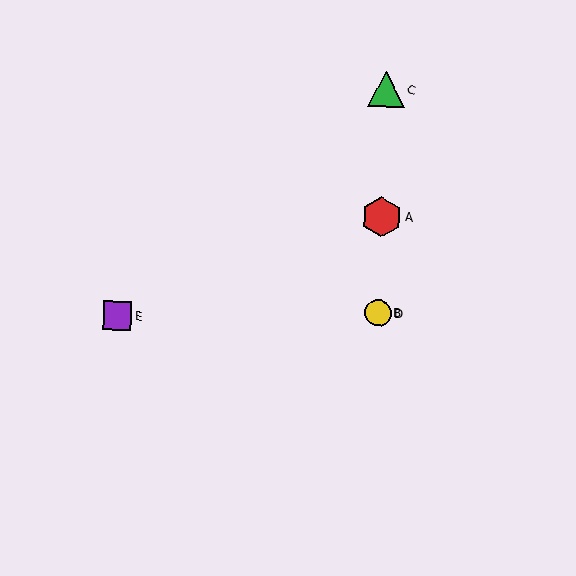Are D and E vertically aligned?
No, D is at x≈378 and E is at x≈117.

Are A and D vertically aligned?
Yes, both are at x≈382.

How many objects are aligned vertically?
4 objects (A, B, C, D) are aligned vertically.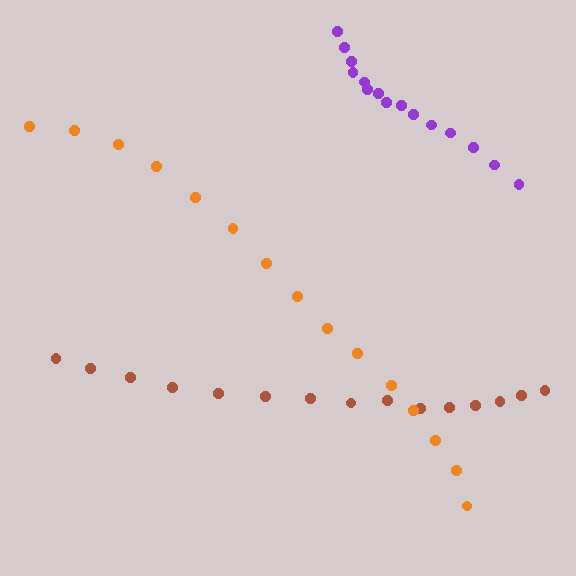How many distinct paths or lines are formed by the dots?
There are 3 distinct paths.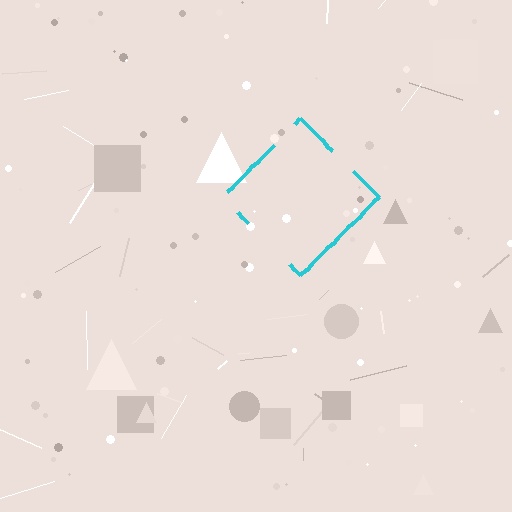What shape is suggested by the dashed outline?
The dashed outline suggests a diamond.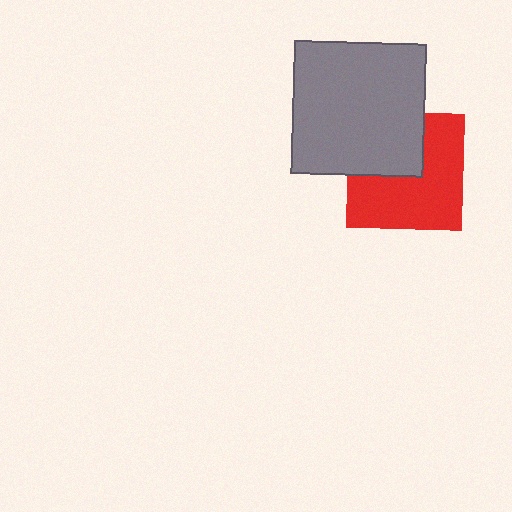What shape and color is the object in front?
The object in front is a gray square.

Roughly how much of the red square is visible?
About half of it is visible (roughly 63%).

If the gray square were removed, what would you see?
You would see the complete red square.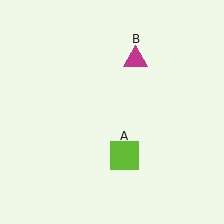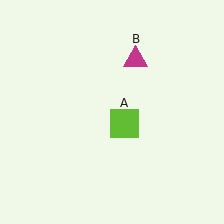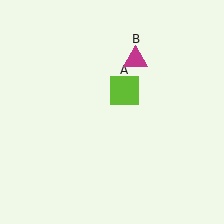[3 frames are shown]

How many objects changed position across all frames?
1 object changed position: lime square (object A).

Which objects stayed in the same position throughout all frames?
Magenta triangle (object B) remained stationary.